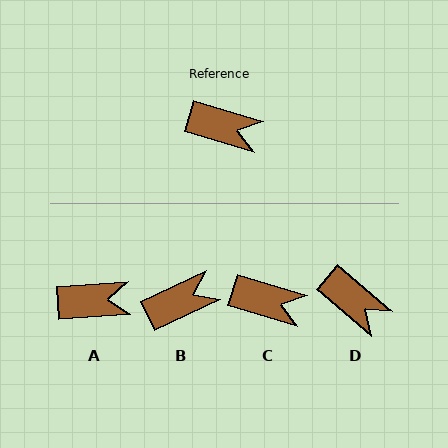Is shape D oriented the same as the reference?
No, it is off by about 24 degrees.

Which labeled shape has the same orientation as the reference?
C.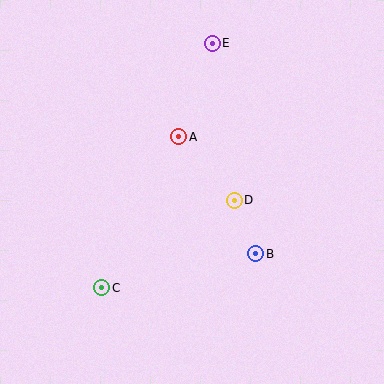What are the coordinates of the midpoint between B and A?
The midpoint between B and A is at (217, 195).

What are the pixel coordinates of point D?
Point D is at (234, 200).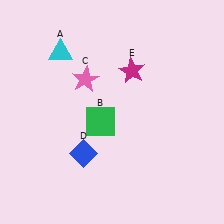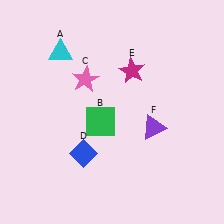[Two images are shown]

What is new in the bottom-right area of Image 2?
A purple triangle (F) was added in the bottom-right area of Image 2.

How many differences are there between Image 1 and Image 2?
There is 1 difference between the two images.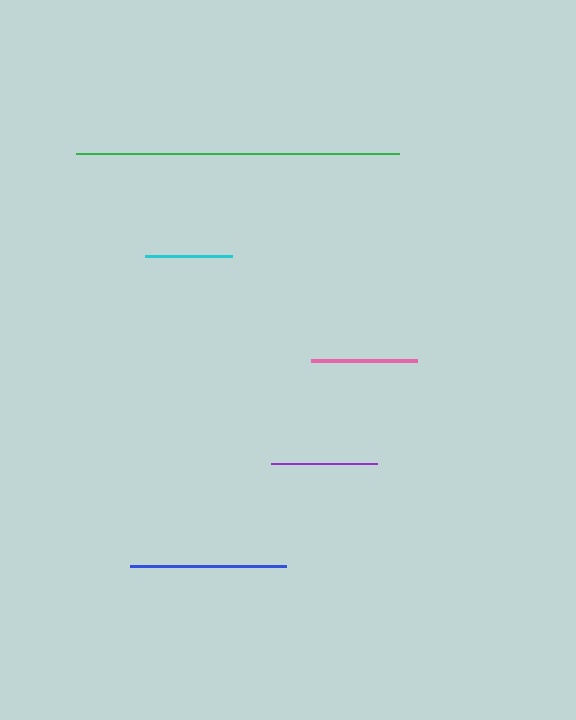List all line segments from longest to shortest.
From longest to shortest: green, blue, pink, purple, cyan.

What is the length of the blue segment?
The blue segment is approximately 157 pixels long.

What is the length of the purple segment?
The purple segment is approximately 106 pixels long.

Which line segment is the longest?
The green line is the longest at approximately 323 pixels.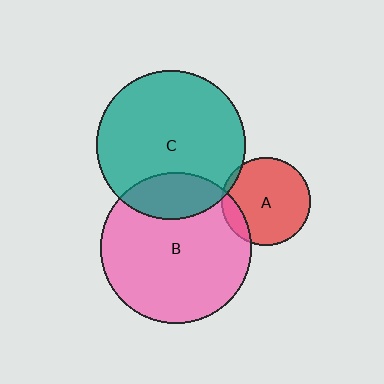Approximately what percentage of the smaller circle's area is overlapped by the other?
Approximately 15%.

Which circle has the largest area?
Circle B (pink).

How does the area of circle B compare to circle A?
Approximately 3.0 times.